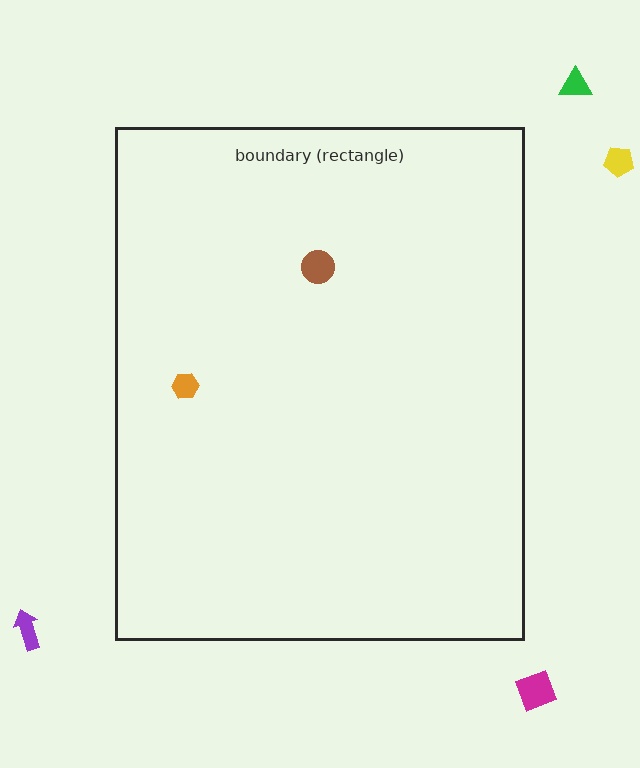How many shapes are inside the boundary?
2 inside, 4 outside.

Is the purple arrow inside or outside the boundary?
Outside.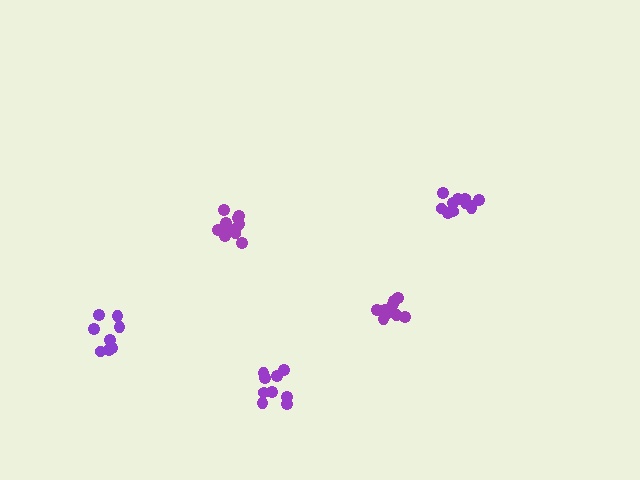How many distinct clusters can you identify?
There are 5 distinct clusters.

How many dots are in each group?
Group 1: 11 dots, Group 2: 11 dots, Group 3: 9 dots, Group 4: 11 dots, Group 5: 8 dots (50 total).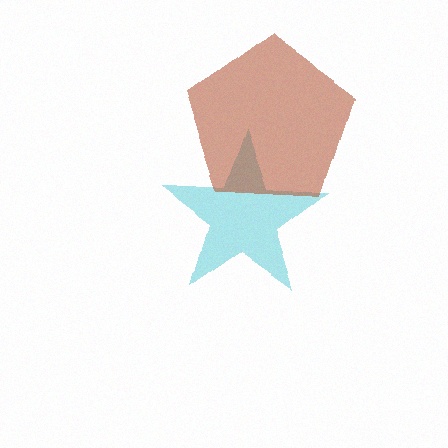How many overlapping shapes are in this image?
There are 2 overlapping shapes in the image.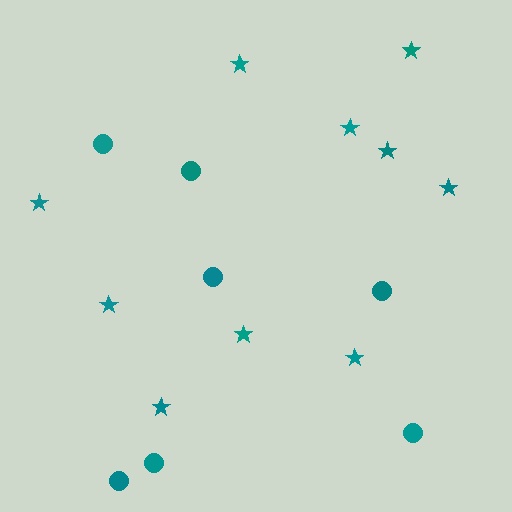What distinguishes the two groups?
There are 2 groups: one group of stars (10) and one group of circles (7).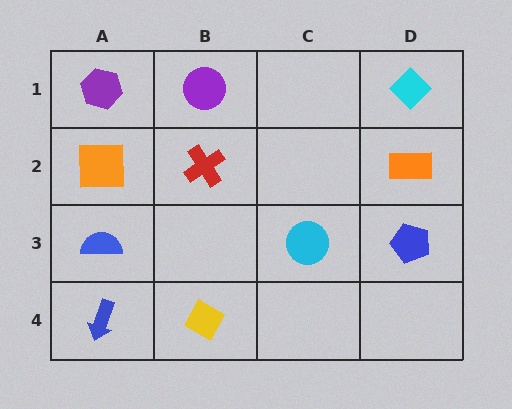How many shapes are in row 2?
3 shapes.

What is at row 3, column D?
A blue pentagon.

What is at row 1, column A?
A purple hexagon.